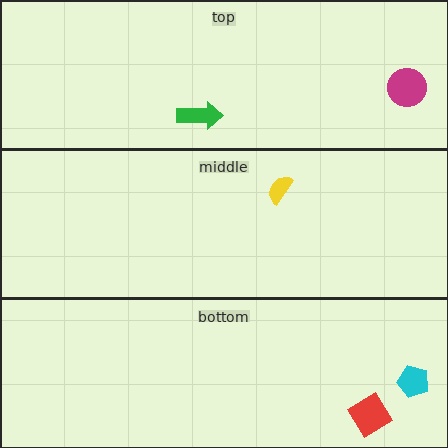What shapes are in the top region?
The green arrow, the magenta circle.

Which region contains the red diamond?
The bottom region.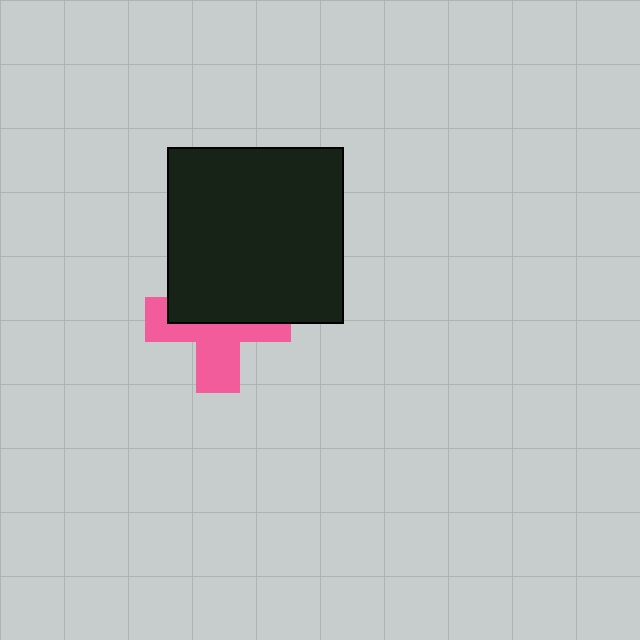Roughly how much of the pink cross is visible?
About half of it is visible (roughly 50%).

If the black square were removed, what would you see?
You would see the complete pink cross.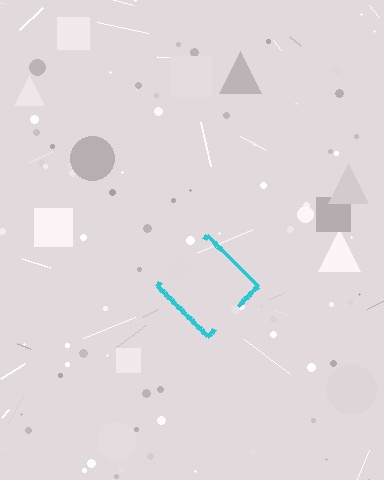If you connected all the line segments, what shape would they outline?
They would outline a diamond.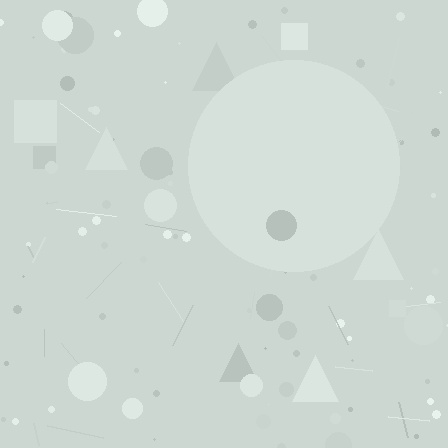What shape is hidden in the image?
A circle is hidden in the image.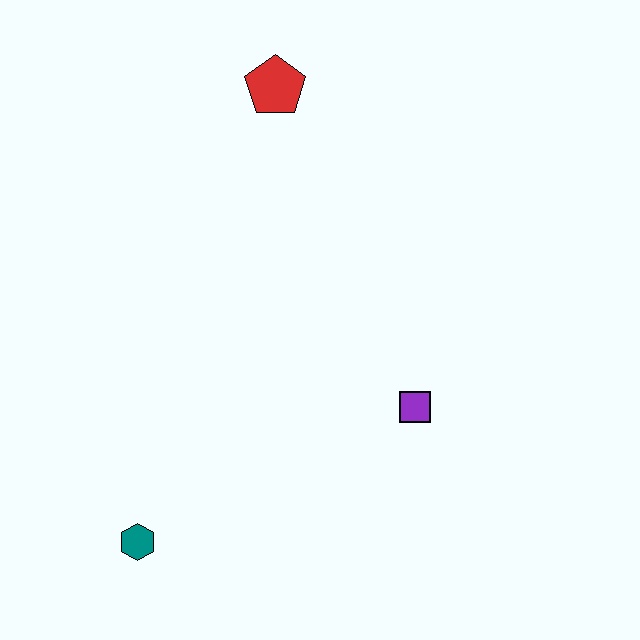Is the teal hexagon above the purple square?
No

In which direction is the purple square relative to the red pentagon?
The purple square is below the red pentagon.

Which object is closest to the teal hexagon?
The purple square is closest to the teal hexagon.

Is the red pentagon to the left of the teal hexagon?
No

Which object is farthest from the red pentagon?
The teal hexagon is farthest from the red pentagon.